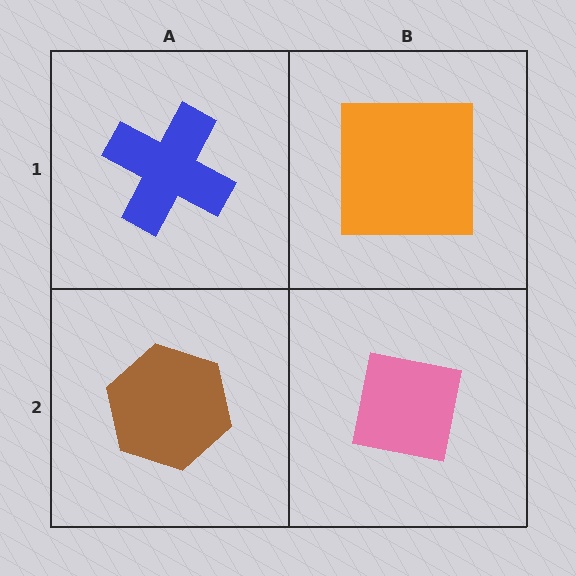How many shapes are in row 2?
2 shapes.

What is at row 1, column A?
A blue cross.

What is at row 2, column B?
A pink square.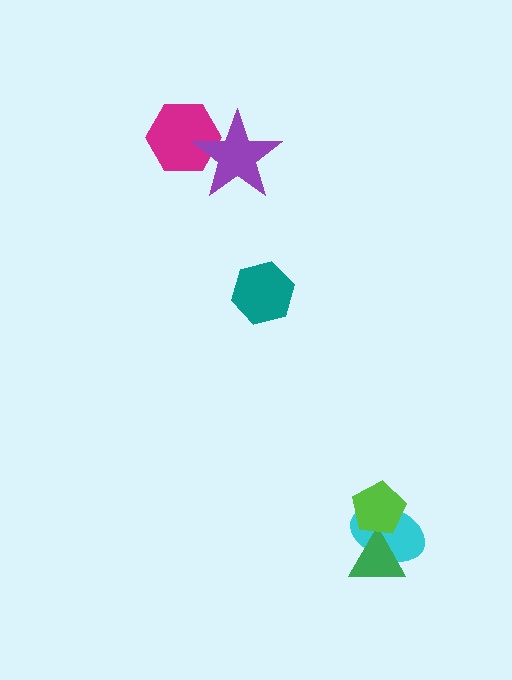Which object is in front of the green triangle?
The lime pentagon is in front of the green triangle.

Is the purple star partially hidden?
No, no other shape covers it.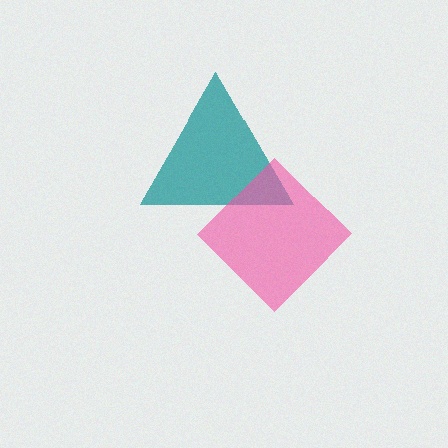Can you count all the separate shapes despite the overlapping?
Yes, there are 2 separate shapes.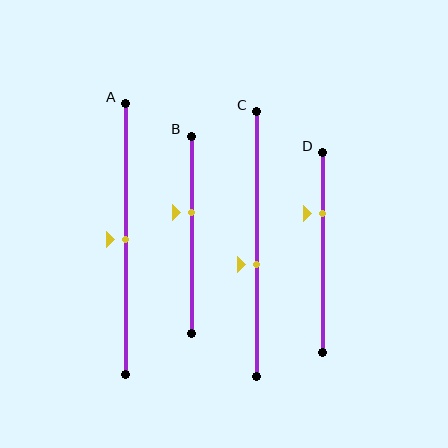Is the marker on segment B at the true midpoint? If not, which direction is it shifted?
No, the marker on segment B is shifted upward by about 12% of the segment length.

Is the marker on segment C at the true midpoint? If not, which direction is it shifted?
No, the marker on segment C is shifted downward by about 8% of the segment length.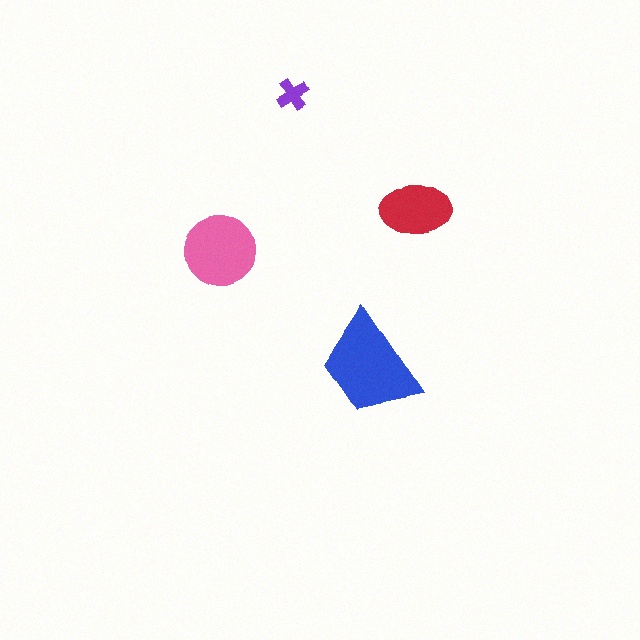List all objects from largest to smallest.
The blue trapezoid, the pink circle, the red ellipse, the purple cross.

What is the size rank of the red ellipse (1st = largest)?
3rd.